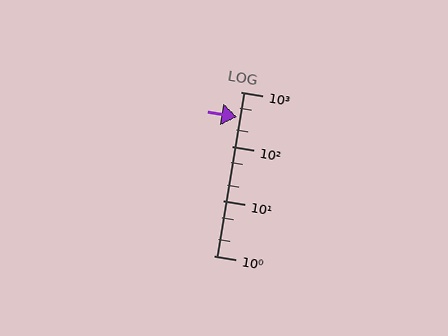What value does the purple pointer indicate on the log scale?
The pointer indicates approximately 340.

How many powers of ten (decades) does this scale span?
The scale spans 3 decades, from 1 to 1000.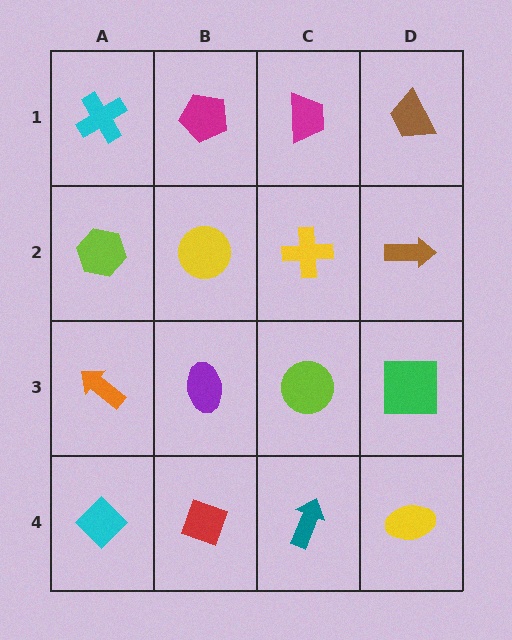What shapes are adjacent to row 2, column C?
A magenta trapezoid (row 1, column C), a lime circle (row 3, column C), a yellow circle (row 2, column B), a brown arrow (row 2, column D).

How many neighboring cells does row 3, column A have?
3.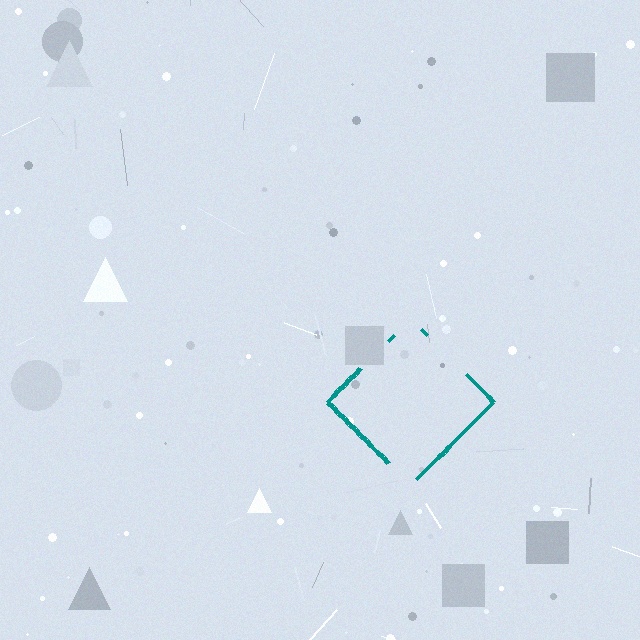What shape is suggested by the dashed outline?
The dashed outline suggests a diamond.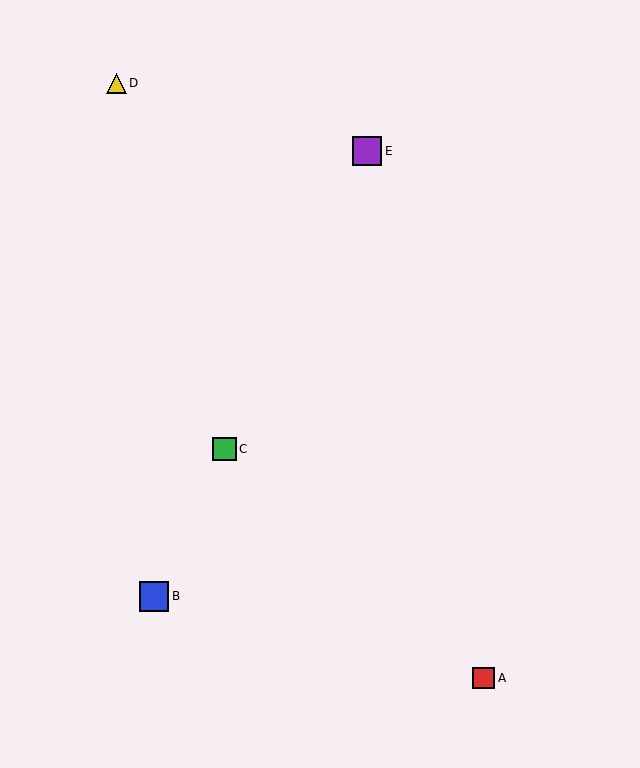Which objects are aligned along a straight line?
Objects B, C, E are aligned along a straight line.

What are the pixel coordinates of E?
Object E is at (367, 151).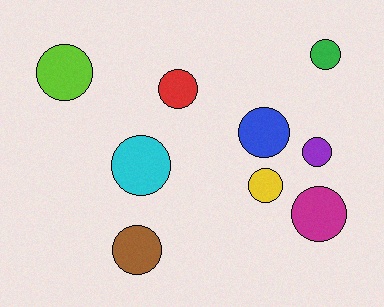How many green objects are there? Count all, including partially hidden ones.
There is 1 green object.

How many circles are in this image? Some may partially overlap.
There are 9 circles.